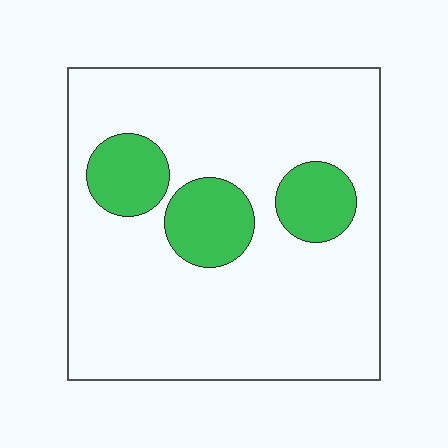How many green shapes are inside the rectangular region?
3.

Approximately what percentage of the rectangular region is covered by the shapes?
Approximately 20%.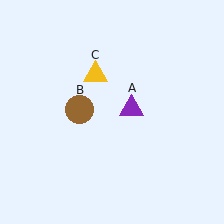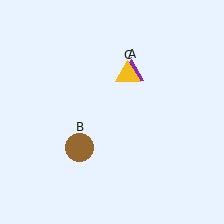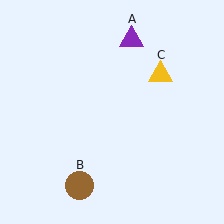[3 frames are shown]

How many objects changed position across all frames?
3 objects changed position: purple triangle (object A), brown circle (object B), yellow triangle (object C).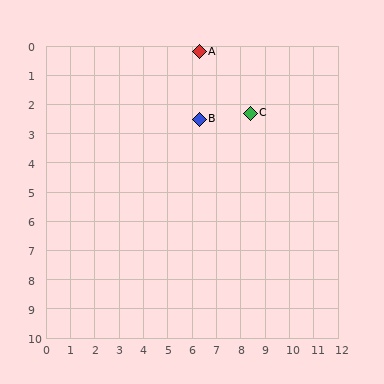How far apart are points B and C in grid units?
Points B and C are about 2.1 grid units apart.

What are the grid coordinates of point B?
Point B is at approximately (6.3, 2.5).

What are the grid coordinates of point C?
Point C is at approximately (8.4, 2.3).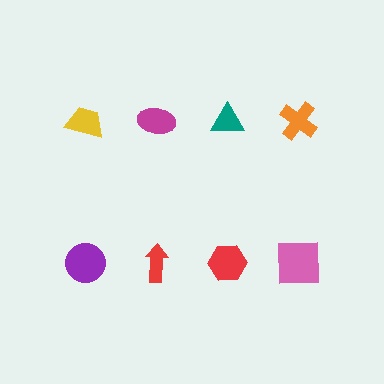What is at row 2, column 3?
A red hexagon.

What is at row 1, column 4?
An orange cross.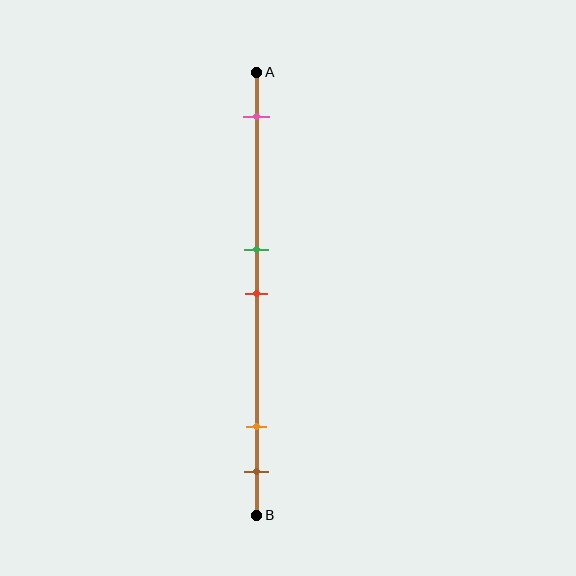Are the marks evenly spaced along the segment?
No, the marks are not evenly spaced.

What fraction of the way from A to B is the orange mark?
The orange mark is approximately 80% (0.8) of the way from A to B.